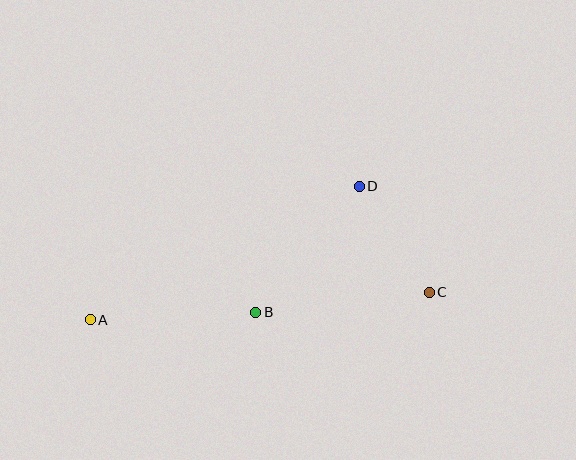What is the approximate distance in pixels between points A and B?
The distance between A and B is approximately 165 pixels.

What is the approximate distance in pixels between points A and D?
The distance between A and D is approximately 300 pixels.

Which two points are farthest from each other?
Points A and C are farthest from each other.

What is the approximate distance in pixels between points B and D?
The distance between B and D is approximately 163 pixels.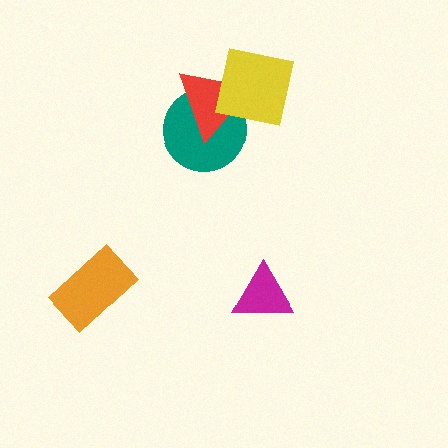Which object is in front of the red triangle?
The yellow square is in front of the red triangle.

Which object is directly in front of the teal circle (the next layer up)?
The red triangle is directly in front of the teal circle.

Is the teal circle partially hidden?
Yes, it is partially covered by another shape.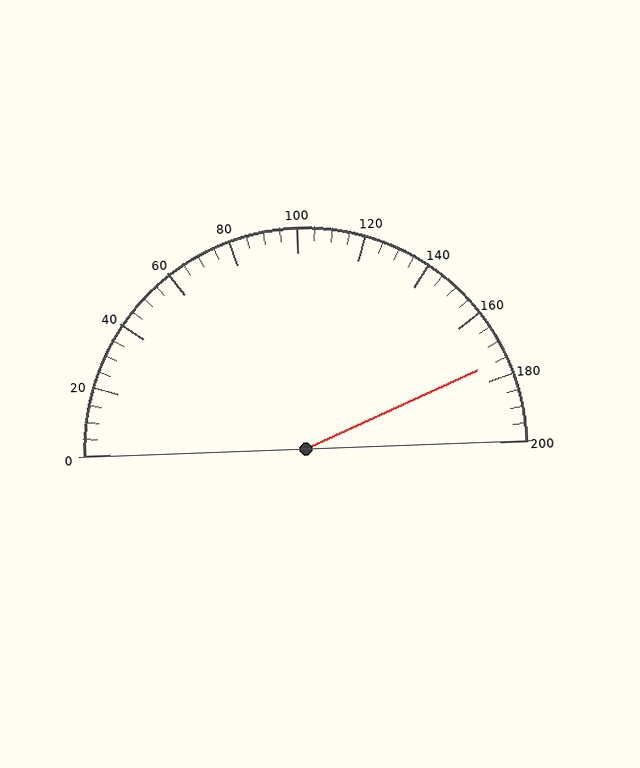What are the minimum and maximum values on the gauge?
The gauge ranges from 0 to 200.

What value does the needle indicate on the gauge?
The needle indicates approximately 175.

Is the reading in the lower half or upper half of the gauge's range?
The reading is in the upper half of the range (0 to 200).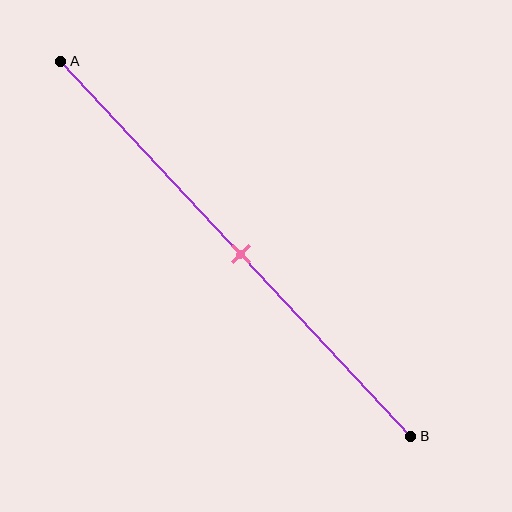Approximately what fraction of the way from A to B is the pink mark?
The pink mark is approximately 50% of the way from A to B.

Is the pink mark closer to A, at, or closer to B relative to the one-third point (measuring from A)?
The pink mark is closer to point B than the one-third point of segment AB.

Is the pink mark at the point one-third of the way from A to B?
No, the mark is at about 50% from A, not at the 33% one-third point.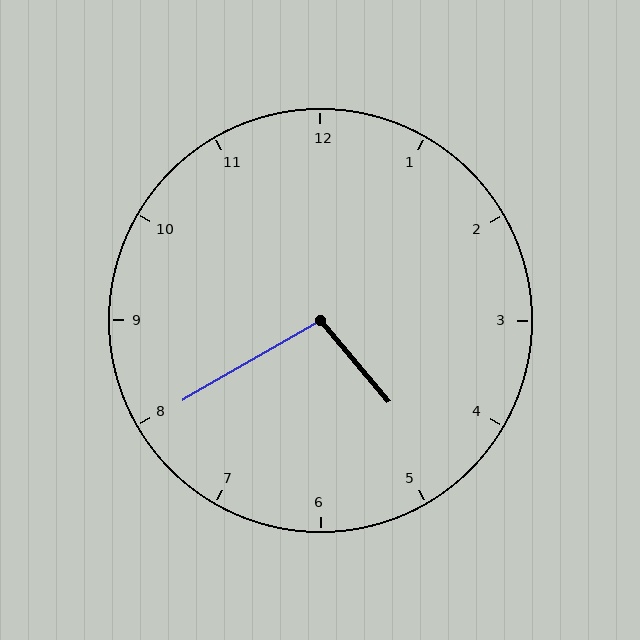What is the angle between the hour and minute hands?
Approximately 100 degrees.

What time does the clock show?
4:40.